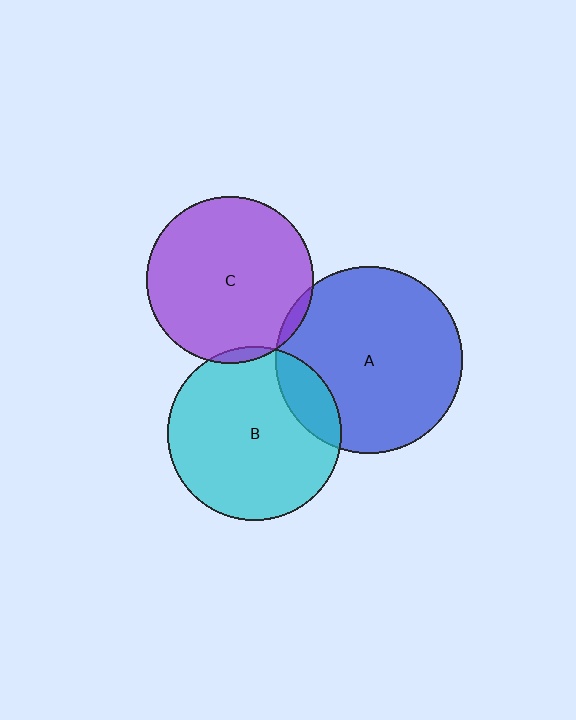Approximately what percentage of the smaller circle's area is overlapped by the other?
Approximately 15%.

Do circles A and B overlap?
Yes.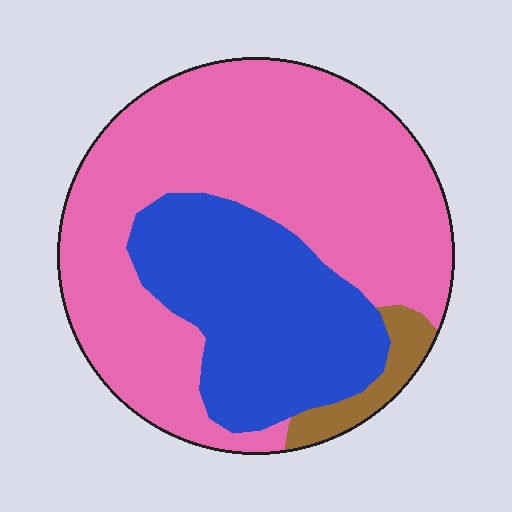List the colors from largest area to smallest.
From largest to smallest: pink, blue, brown.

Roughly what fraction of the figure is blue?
Blue takes up about one third (1/3) of the figure.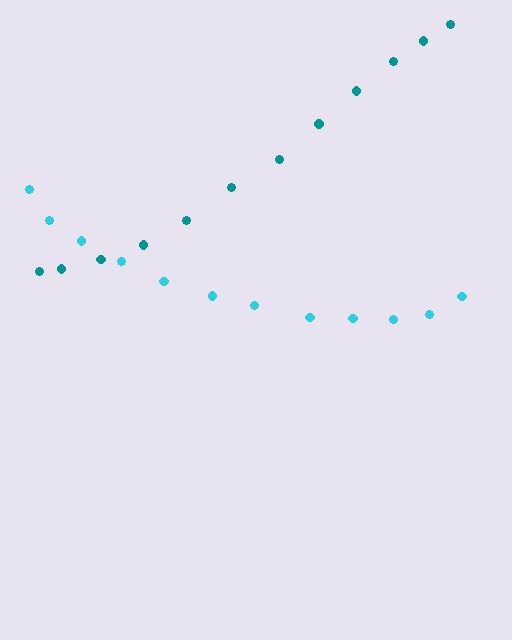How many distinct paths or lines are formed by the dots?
There are 2 distinct paths.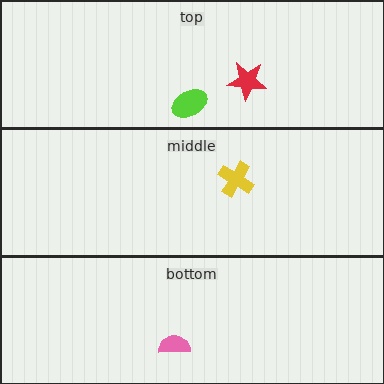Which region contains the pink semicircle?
The bottom region.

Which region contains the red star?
The top region.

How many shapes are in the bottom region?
1.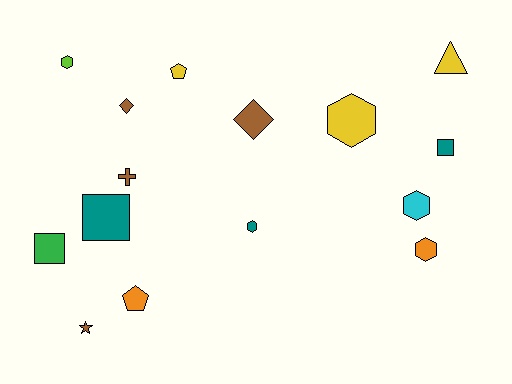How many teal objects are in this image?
There are 3 teal objects.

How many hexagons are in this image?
There are 5 hexagons.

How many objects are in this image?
There are 15 objects.